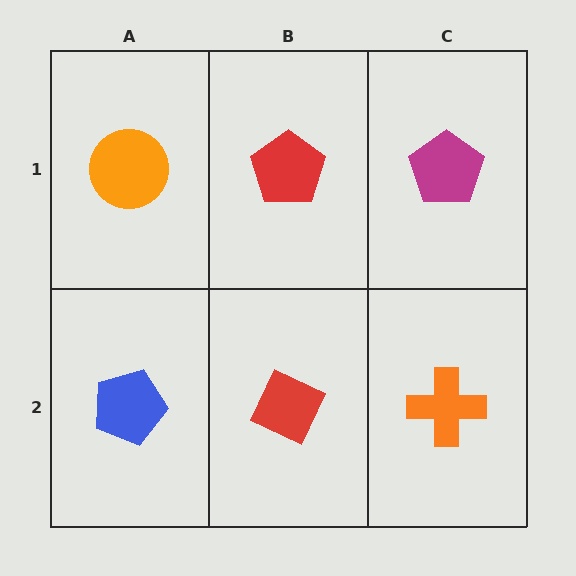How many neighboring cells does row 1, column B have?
3.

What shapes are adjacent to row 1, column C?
An orange cross (row 2, column C), a red pentagon (row 1, column B).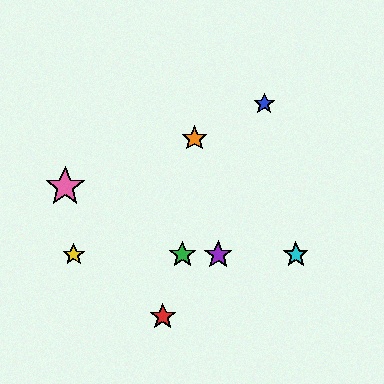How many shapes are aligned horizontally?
4 shapes (the green star, the yellow star, the purple star, the cyan star) are aligned horizontally.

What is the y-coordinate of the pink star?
The pink star is at y≈187.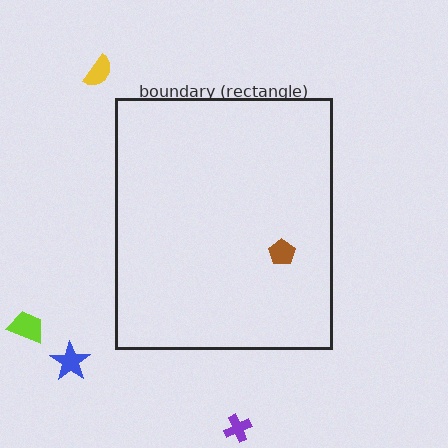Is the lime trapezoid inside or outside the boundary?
Outside.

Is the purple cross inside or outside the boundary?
Outside.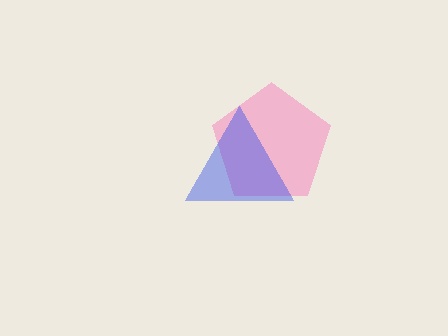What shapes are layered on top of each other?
The layered shapes are: a pink pentagon, a blue triangle.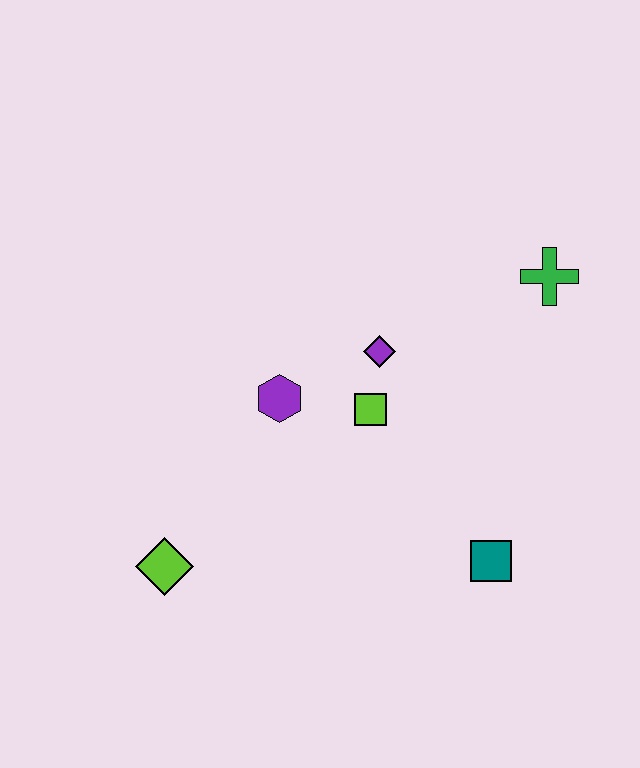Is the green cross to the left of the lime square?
No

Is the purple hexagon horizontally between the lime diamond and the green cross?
Yes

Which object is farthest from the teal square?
The lime diamond is farthest from the teal square.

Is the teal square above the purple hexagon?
No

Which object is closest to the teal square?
The lime square is closest to the teal square.